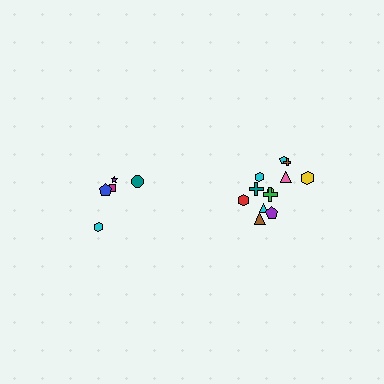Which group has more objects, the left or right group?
The right group.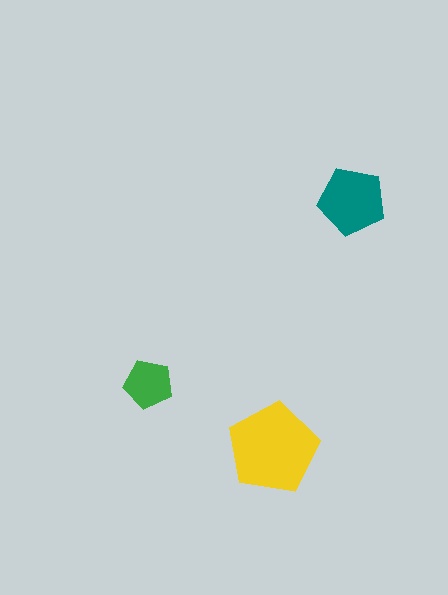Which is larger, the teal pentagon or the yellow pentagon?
The yellow one.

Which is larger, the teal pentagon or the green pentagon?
The teal one.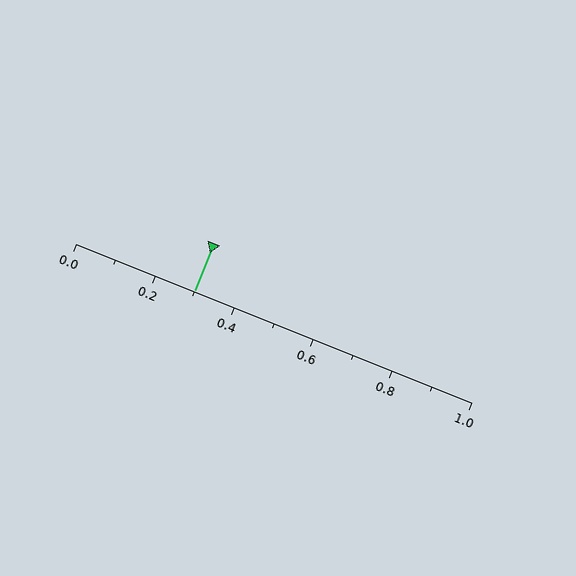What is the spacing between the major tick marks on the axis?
The major ticks are spaced 0.2 apart.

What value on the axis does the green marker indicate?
The marker indicates approximately 0.3.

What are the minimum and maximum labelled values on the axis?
The axis runs from 0.0 to 1.0.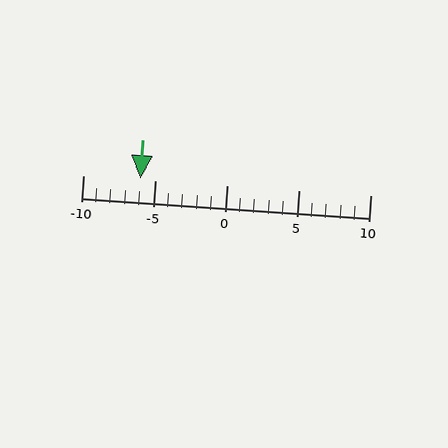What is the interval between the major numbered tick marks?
The major tick marks are spaced 5 units apart.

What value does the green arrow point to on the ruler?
The green arrow points to approximately -6.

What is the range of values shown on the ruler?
The ruler shows values from -10 to 10.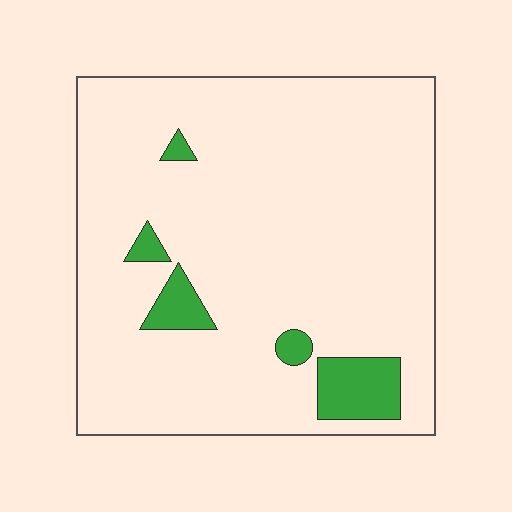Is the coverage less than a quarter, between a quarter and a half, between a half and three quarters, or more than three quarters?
Less than a quarter.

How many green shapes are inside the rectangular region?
5.